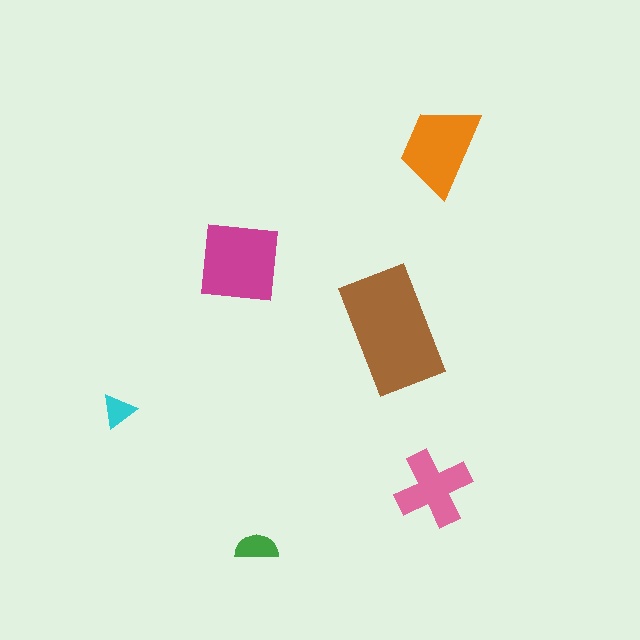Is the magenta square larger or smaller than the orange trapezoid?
Larger.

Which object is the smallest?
The cyan triangle.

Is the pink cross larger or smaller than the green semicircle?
Larger.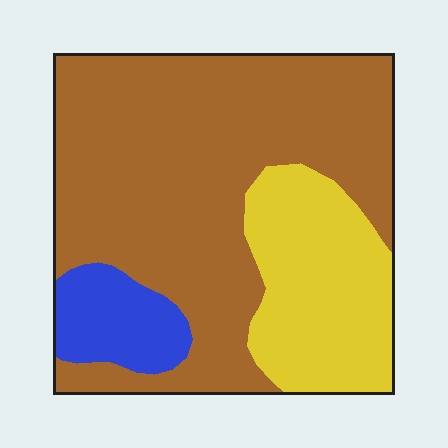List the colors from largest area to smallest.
From largest to smallest: brown, yellow, blue.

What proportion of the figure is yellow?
Yellow takes up between a sixth and a third of the figure.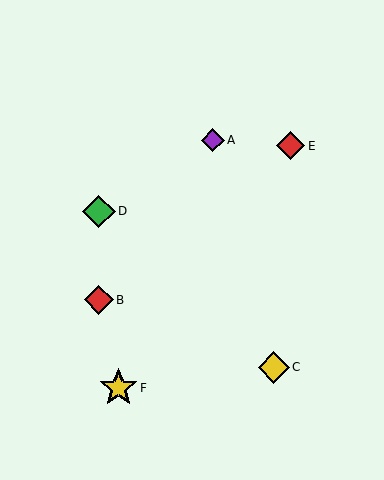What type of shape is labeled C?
Shape C is a yellow diamond.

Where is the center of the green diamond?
The center of the green diamond is at (99, 211).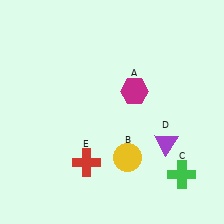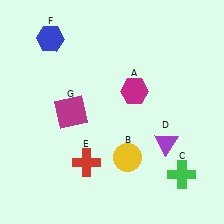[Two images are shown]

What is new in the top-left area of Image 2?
A blue hexagon (F) was added in the top-left area of Image 2.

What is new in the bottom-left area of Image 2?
A magenta square (G) was added in the bottom-left area of Image 2.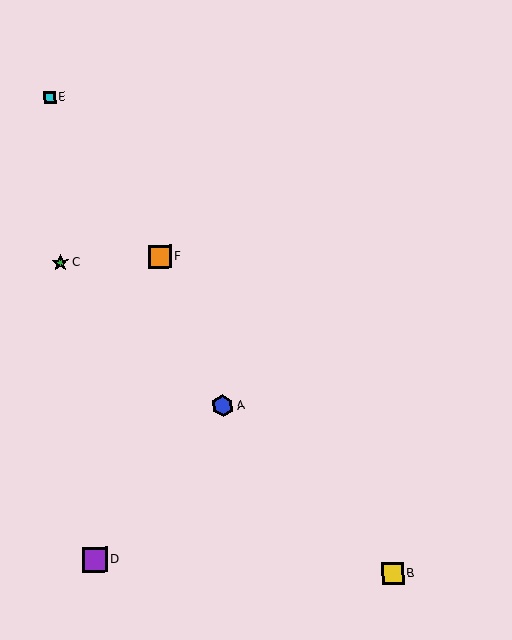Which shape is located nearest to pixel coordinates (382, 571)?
The yellow square (labeled B) at (393, 573) is nearest to that location.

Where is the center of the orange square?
The center of the orange square is at (160, 257).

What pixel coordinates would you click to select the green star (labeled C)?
Click at (61, 263) to select the green star C.